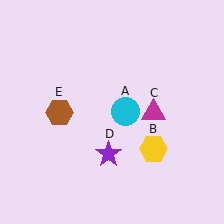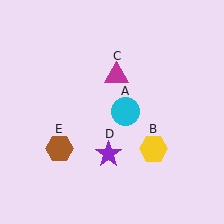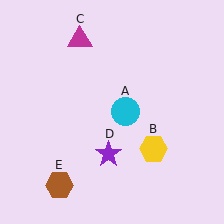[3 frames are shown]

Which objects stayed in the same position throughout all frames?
Cyan circle (object A) and yellow hexagon (object B) and purple star (object D) remained stationary.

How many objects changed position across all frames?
2 objects changed position: magenta triangle (object C), brown hexagon (object E).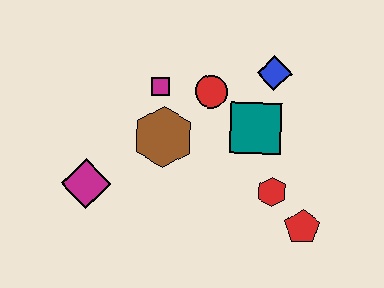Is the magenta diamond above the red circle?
No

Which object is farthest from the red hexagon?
The magenta diamond is farthest from the red hexagon.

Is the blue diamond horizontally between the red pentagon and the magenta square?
Yes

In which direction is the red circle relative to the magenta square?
The red circle is to the right of the magenta square.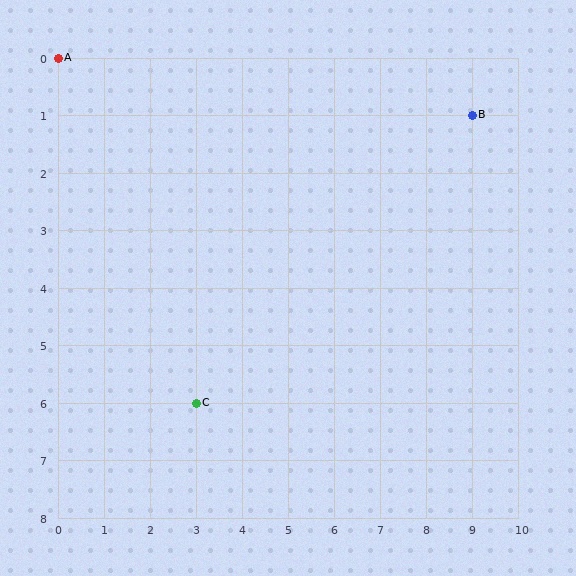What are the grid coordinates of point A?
Point A is at grid coordinates (0, 0).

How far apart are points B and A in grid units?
Points B and A are 9 columns and 1 row apart (about 9.1 grid units diagonally).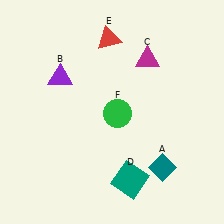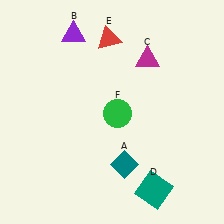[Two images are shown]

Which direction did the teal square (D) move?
The teal square (D) moved right.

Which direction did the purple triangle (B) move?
The purple triangle (B) moved up.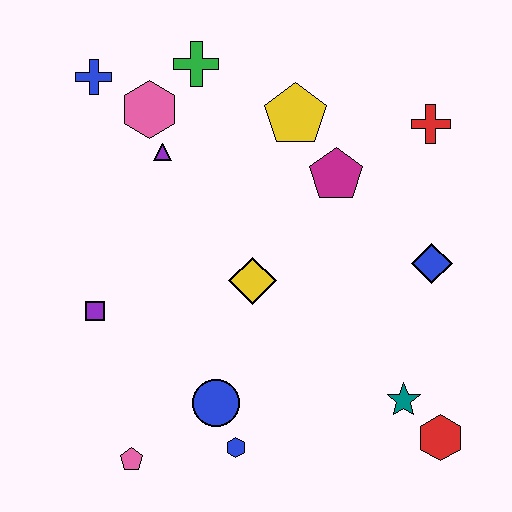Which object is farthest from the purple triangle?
The red hexagon is farthest from the purple triangle.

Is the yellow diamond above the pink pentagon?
Yes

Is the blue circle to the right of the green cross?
Yes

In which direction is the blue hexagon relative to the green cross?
The blue hexagon is below the green cross.